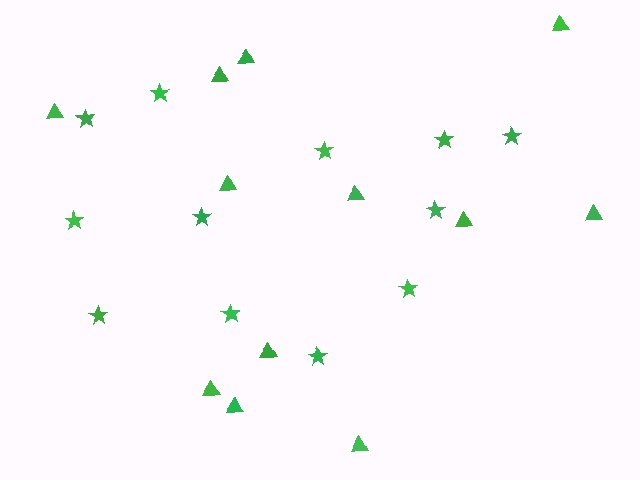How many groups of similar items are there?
There are 2 groups: one group of triangles (12) and one group of stars (12).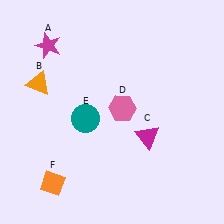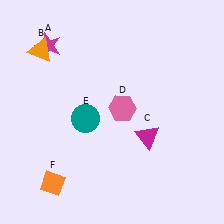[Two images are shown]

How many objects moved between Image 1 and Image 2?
1 object moved between the two images.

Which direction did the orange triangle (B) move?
The orange triangle (B) moved up.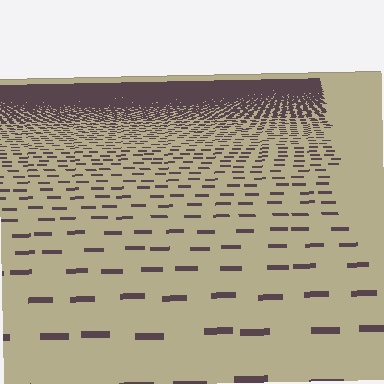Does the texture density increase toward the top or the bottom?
Density increases toward the top.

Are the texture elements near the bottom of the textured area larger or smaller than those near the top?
Larger. Near the bottom, elements are closer to the viewer and appear at a bigger on-screen size.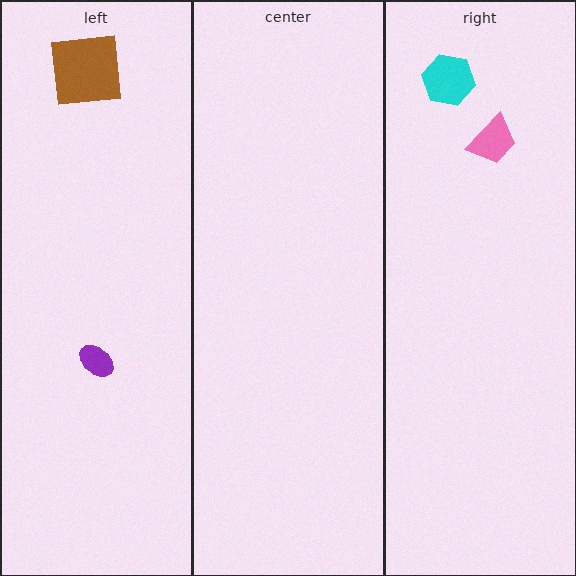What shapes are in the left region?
The brown square, the purple ellipse.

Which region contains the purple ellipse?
The left region.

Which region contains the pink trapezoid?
The right region.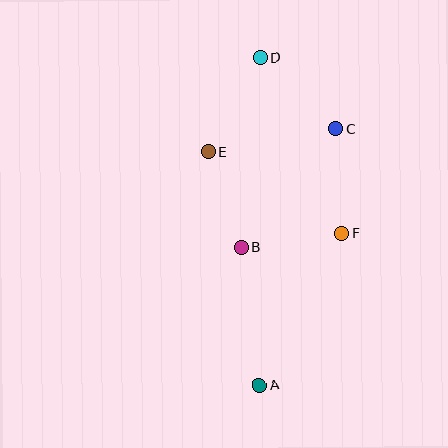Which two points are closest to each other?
Points B and E are closest to each other.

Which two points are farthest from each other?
Points A and D are farthest from each other.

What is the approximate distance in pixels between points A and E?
The distance between A and E is approximately 239 pixels.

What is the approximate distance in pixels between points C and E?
The distance between C and E is approximately 129 pixels.